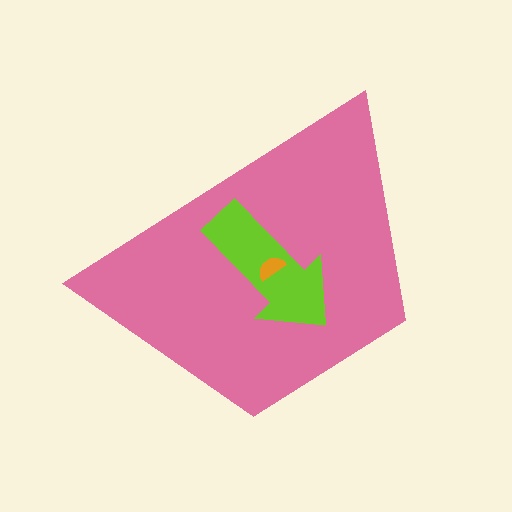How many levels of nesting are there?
3.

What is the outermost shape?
The pink trapezoid.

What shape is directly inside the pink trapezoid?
The lime arrow.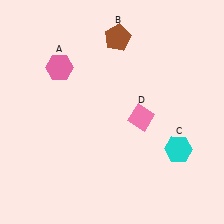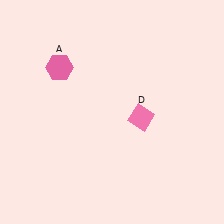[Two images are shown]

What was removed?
The brown pentagon (B), the cyan hexagon (C) were removed in Image 2.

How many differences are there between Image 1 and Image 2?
There are 2 differences between the two images.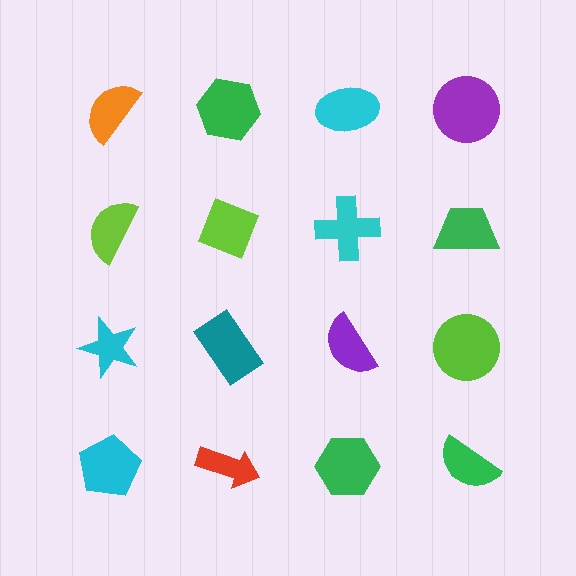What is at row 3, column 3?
A purple semicircle.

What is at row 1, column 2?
A green hexagon.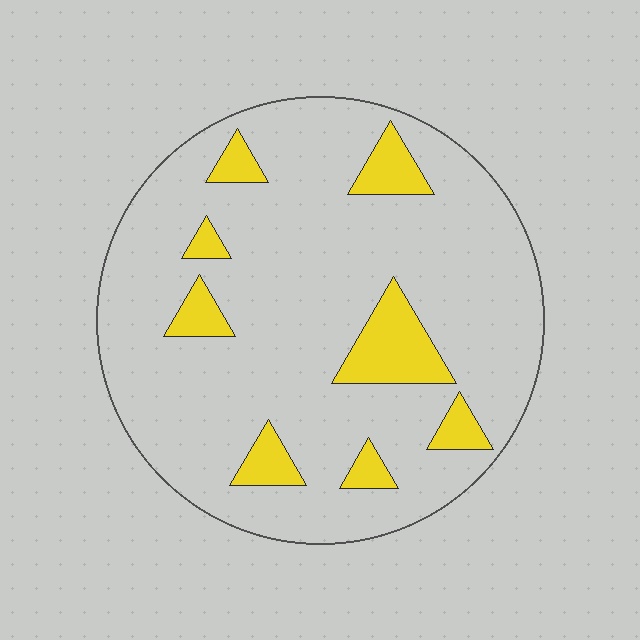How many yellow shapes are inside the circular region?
8.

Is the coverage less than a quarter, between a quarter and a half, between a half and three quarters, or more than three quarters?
Less than a quarter.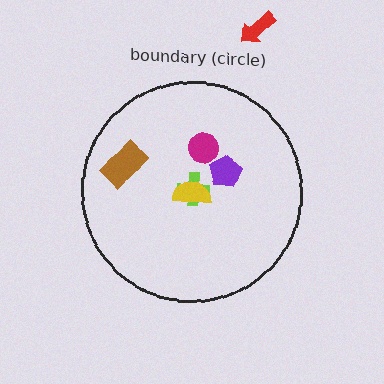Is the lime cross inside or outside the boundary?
Inside.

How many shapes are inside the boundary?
5 inside, 1 outside.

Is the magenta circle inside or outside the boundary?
Inside.